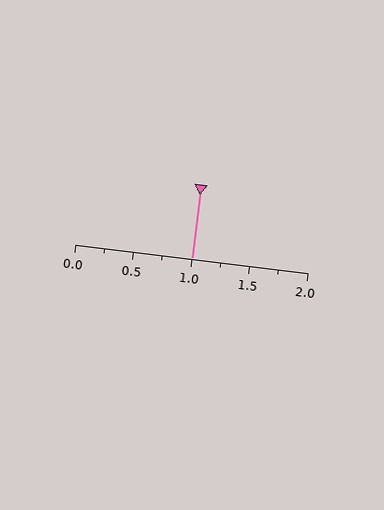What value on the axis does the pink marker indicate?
The marker indicates approximately 1.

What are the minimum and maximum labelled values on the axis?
The axis runs from 0.0 to 2.0.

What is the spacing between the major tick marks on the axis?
The major ticks are spaced 0.5 apart.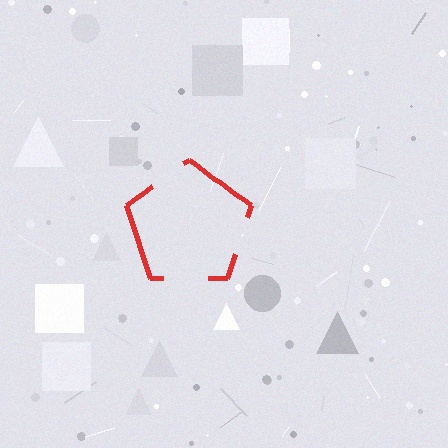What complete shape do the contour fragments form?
The contour fragments form a pentagon.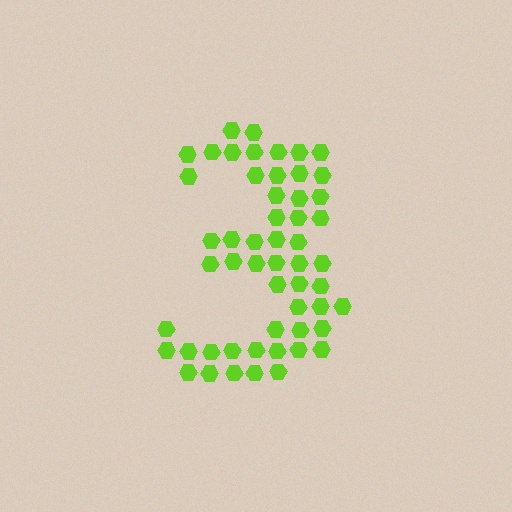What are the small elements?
The small elements are hexagons.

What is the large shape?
The large shape is the digit 3.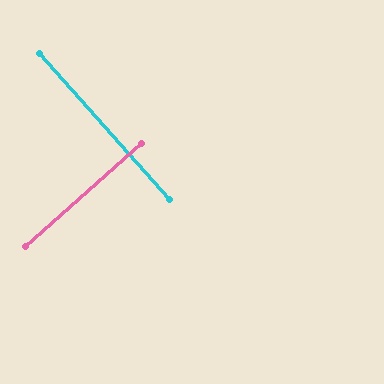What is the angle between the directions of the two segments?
Approximately 90 degrees.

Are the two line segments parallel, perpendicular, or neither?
Perpendicular — they meet at approximately 90°.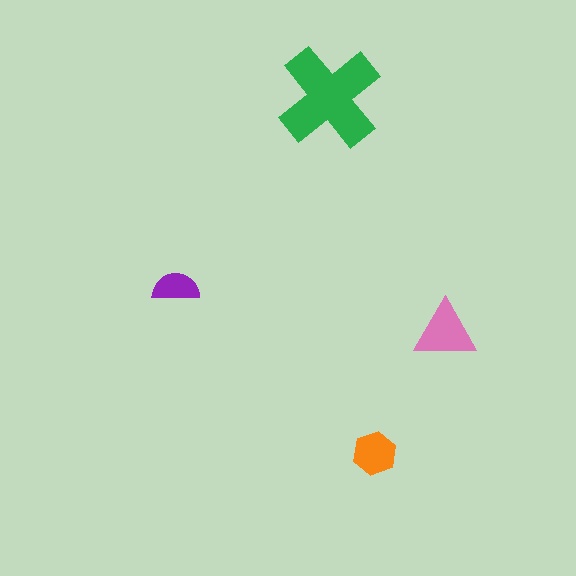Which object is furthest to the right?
The pink triangle is rightmost.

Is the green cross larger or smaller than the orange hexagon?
Larger.